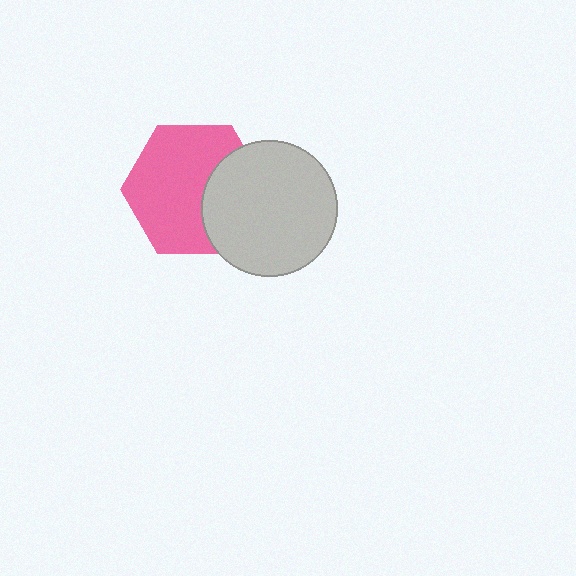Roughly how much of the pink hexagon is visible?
Most of it is visible (roughly 68%).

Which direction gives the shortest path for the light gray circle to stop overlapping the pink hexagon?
Moving right gives the shortest separation.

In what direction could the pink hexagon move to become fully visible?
The pink hexagon could move left. That would shift it out from behind the light gray circle entirely.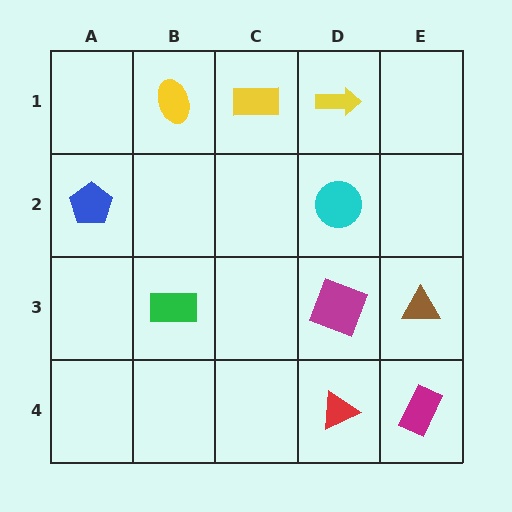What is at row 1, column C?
A yellow rectangle.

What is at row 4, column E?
A magenta rectangle.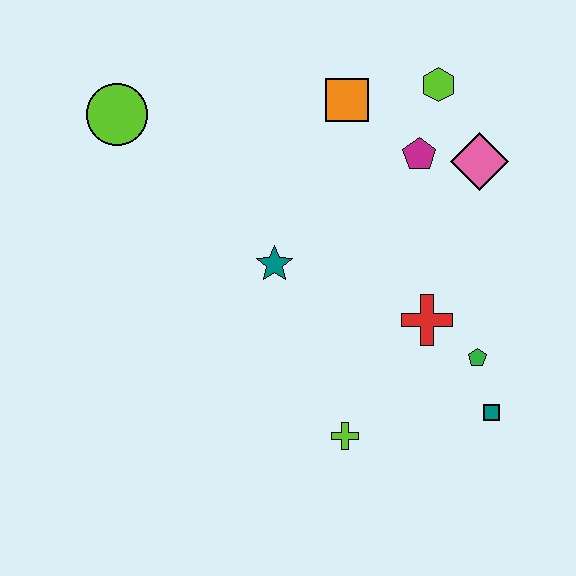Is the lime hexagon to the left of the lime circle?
No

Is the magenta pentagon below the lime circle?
Yes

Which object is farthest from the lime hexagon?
The lime cross is farthest from the lime hexagon.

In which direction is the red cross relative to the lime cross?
The red cross is above the lime cross.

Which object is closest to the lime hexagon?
The magenta pentagon is closest to the lime hexagon.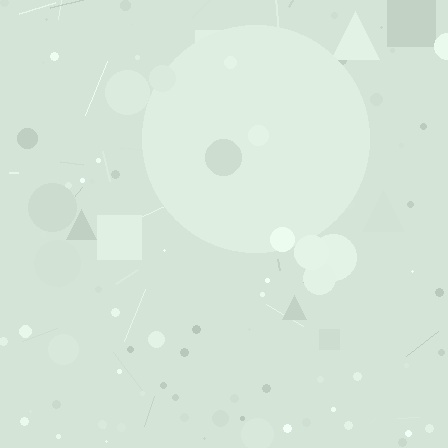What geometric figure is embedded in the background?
A circle is embedded in the background.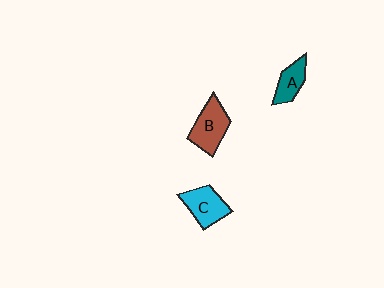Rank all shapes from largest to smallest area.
From largest to smallest: B (brown), C (cyan), A (teal).